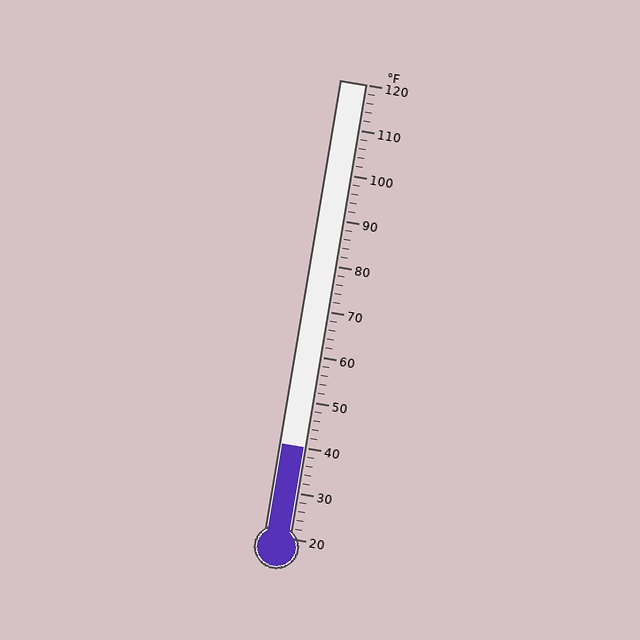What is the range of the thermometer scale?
The thermometer scale ranges from 20°F to 120°F.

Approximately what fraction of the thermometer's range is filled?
The thermometer is filled to approximately 20% of its range.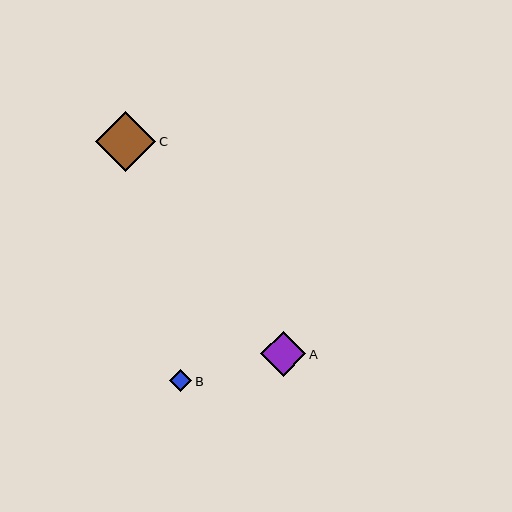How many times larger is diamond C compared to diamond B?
Diamond C is approximately 2.7 times the size of diamond B.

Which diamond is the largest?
Diamond C is the largest with a size of approximately 60 pixels.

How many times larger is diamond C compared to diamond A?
Diamond C is approximately 1.3 times the size of diamond A.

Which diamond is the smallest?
Diamond B is the smallest with a size of approximately 22 pixels.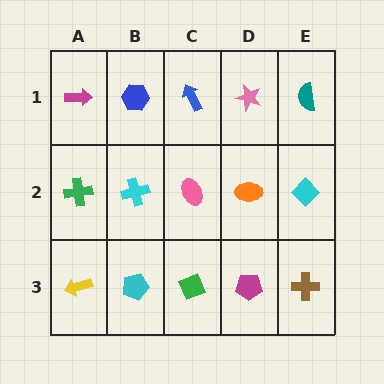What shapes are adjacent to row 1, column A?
A green cross (row 2, column A), a blue hexagon (row 1, column B).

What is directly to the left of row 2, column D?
A pink ellipse.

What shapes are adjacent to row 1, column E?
A cyan diamond (row 2, column E), a pink star (row 1, column D).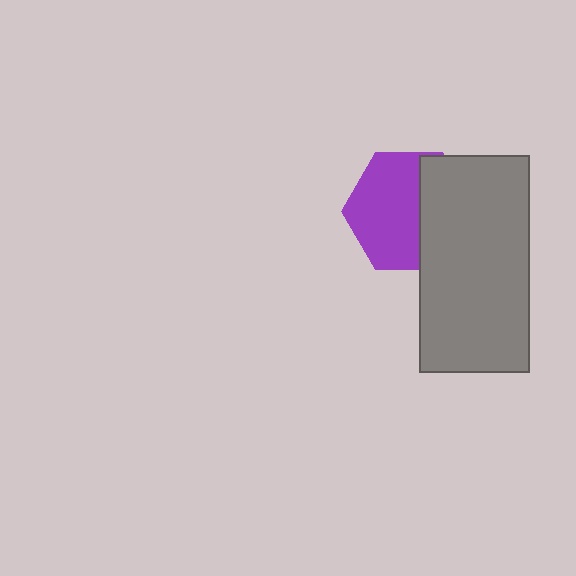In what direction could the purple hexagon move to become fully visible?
The purple hexagon could move left. That would shift it out from behind the gray rectangle entirely.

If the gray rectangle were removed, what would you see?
You would see the complete purple hexagon.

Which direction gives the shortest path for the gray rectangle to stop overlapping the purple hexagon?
Moving right gives the shortest separation.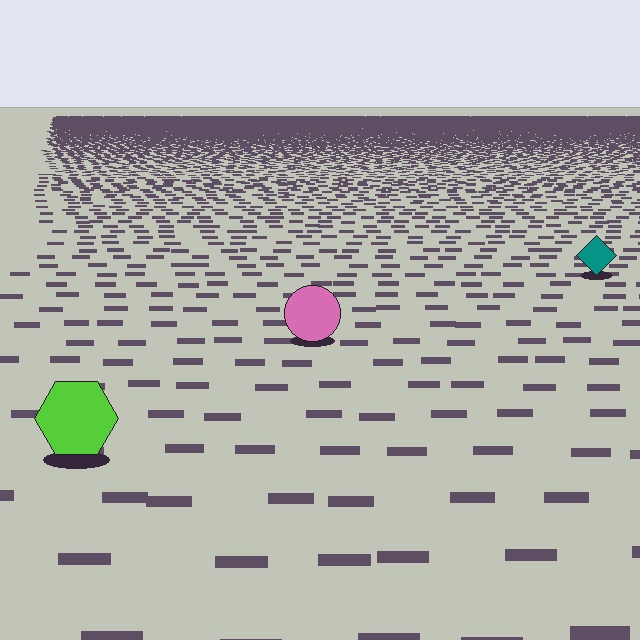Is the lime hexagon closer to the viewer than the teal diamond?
Yes. The lime hexagon is closer — you can tell from the texture gradient: the ground texture is coarser near it.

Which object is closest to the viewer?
The lime hexagon is closest. The texture marks near it are larger and more spread out.